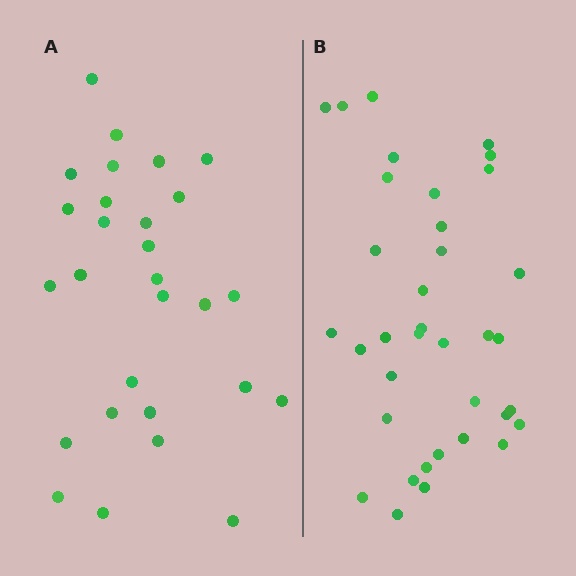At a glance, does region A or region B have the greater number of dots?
Region B (the right region) has more dots.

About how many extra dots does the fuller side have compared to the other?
Region B has roughly 8 or so more dots than region A.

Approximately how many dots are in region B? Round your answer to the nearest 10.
About 40 dots. (The exact count is 36, which rounds to 40.)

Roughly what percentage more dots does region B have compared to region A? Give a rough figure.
About 30% more.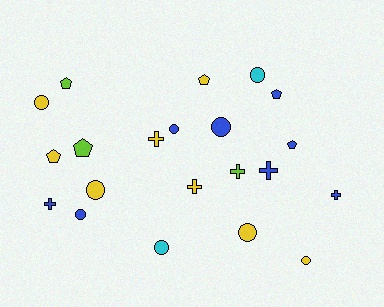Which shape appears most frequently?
Circle, with 9 objects.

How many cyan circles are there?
There are 2 cyan circles.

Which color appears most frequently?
Blue, with 8 objects.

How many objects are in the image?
There are 21 objects.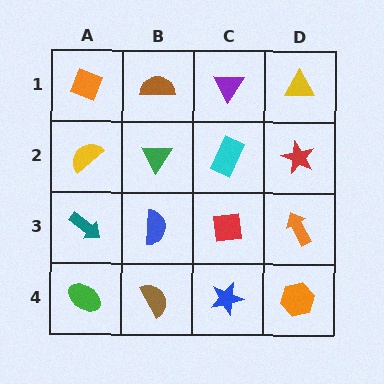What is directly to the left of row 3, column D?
A red square.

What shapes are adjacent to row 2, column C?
A purple triangle (row 1, column C), a red square (row 3, column C), a green triangle (row 2, column B), a red star (row 2, column D).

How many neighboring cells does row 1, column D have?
2.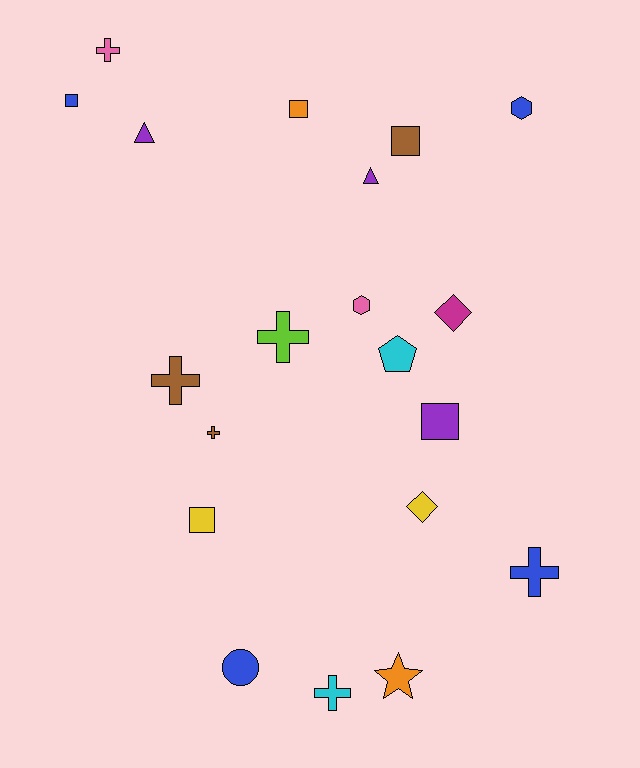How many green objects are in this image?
There are no green objects.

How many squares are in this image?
There are 5 squares.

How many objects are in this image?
There are 20 objects.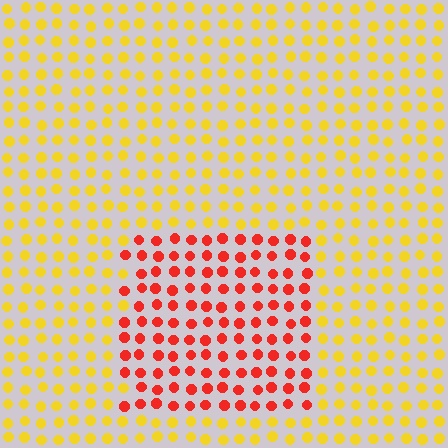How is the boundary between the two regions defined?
The boundary is defined purely by a slight shift in hue (about 51 degrees). Spacing, size, and orientation are identical on both sides.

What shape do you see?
I see a rectangle.